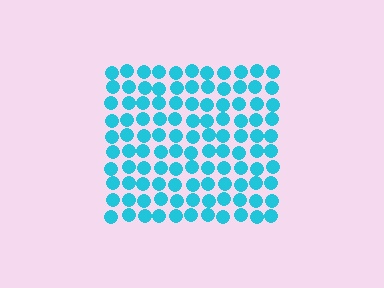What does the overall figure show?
The overall figure shows a square.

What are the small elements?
The small elements are circles.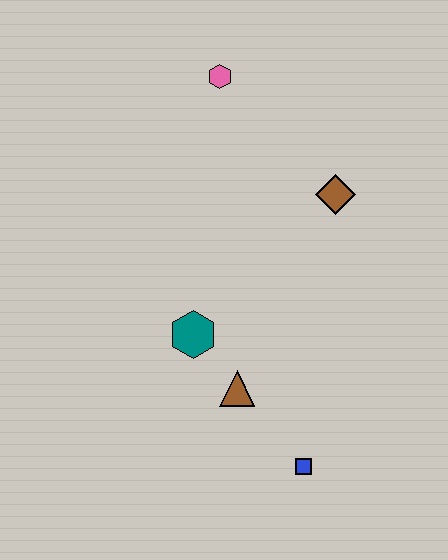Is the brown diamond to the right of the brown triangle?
Yes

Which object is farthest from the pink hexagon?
The blue square is farthest from the pink hexagon.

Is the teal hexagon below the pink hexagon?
Yes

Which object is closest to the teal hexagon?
The brown triangle is closest to the teal hexagon.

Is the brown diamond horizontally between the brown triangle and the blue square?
No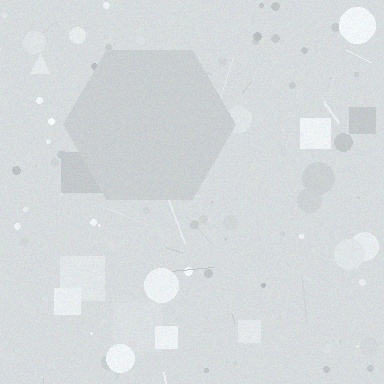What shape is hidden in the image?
A hexagon is hidden in the image.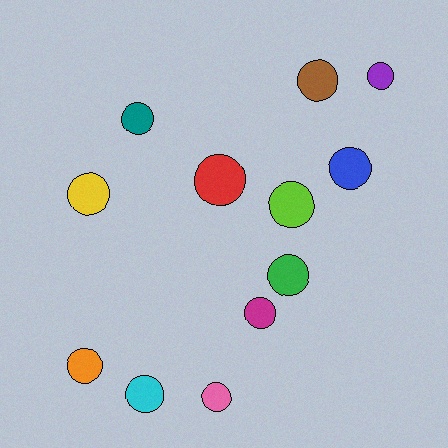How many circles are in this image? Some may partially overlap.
There are 12 circles.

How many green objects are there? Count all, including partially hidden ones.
There is 1 green object.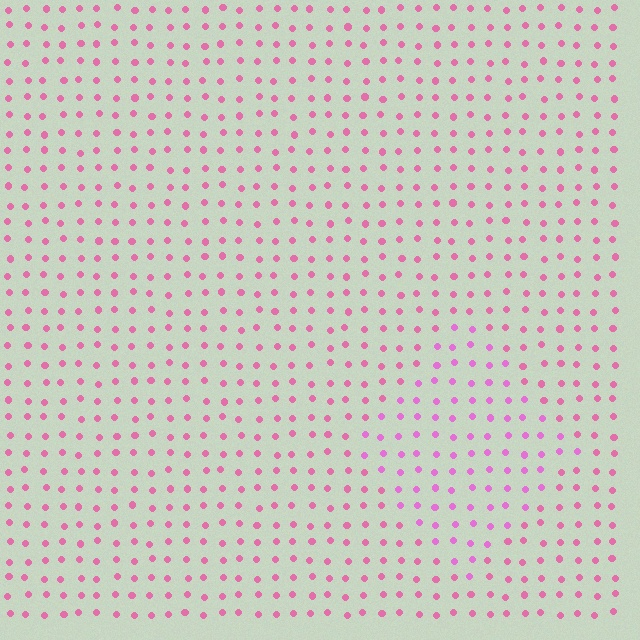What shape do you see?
I see a diamond.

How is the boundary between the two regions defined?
The boundary is defined purely by a slight shift in hue (about 23 degrees). Spacing, size, and orientation are identical on both sides.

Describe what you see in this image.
The image is filled with small pink elements in a uniform arrangement. A diamond-shaped region is visible where the elements are tinted to a slightly different hue, forming a subtle color boundary.